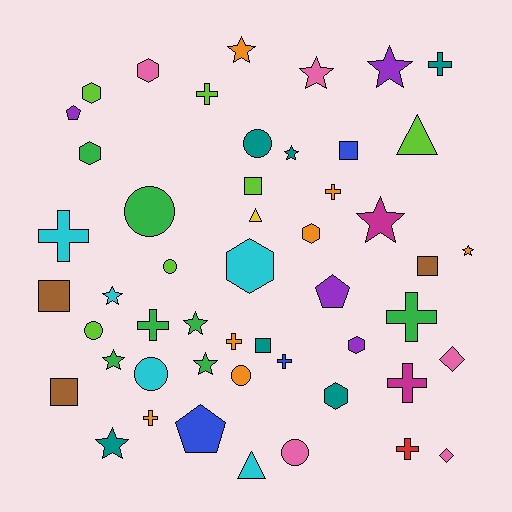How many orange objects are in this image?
There are 7 orange objects.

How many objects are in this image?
There are 50 objects.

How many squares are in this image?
There are 6 squares.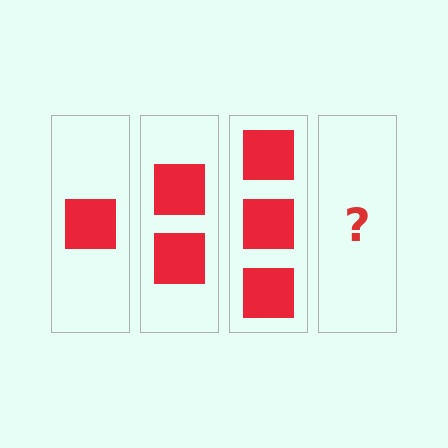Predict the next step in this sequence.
The next step is 4 squares.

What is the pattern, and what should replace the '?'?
The pattern is that each step adds one more square. The '?' should be 4 squares.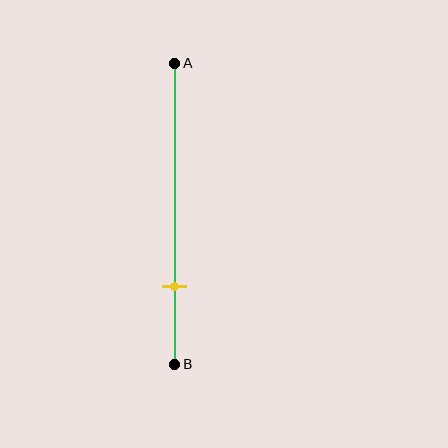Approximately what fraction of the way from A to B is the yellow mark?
The yellow mark is approximately 75% of the way from A to B.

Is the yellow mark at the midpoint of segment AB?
No, the mark is at about 75% from A, not at the 50% midpoint.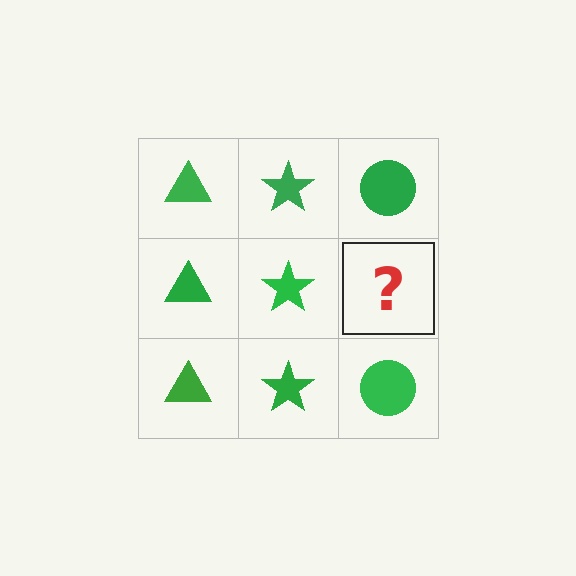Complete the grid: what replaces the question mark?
The question mark should be replaced with a green circle.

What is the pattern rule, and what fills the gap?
The rule is that each column has a consistent shape. The gap should be filled with a green circle.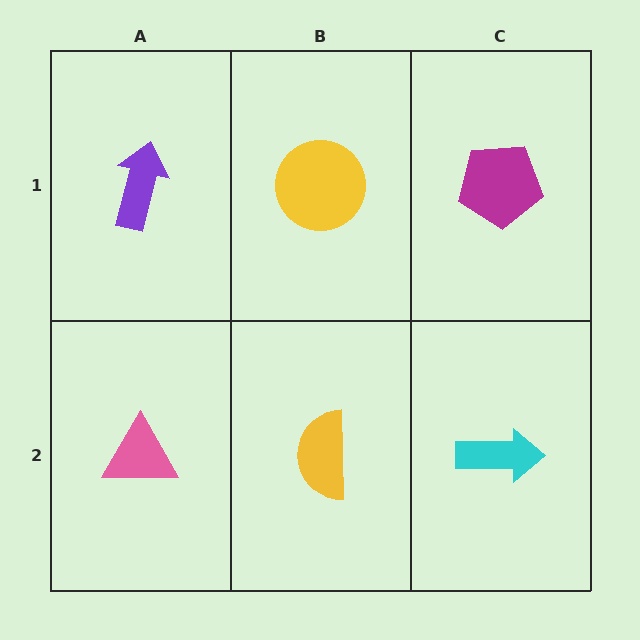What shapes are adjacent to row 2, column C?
A magenta pentagon (row 1, column C), a yellow semicircle (row 2, column B).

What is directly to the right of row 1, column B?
A magenta pentagon.